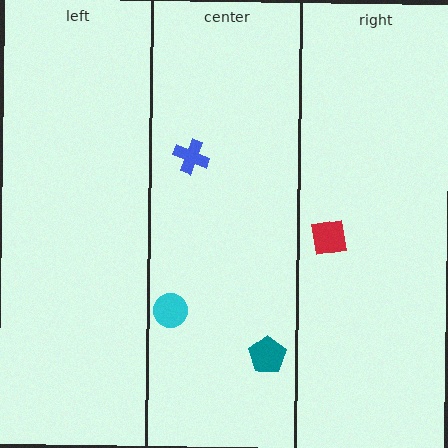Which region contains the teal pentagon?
The center region.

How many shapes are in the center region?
3.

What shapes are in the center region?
The teal pentagon, the cyan circle, the blue cross.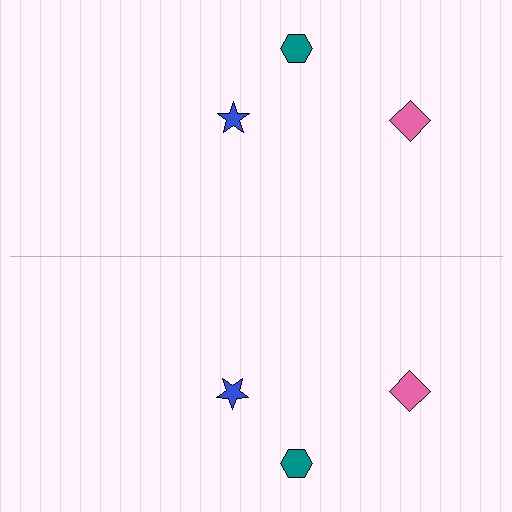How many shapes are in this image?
There are 6 shapes in this image.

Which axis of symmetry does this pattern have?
The pattern has a horizontal axis of symmetry running through the center of the image.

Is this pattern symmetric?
Yes, this pattern has bilateral (reflection) symmetry.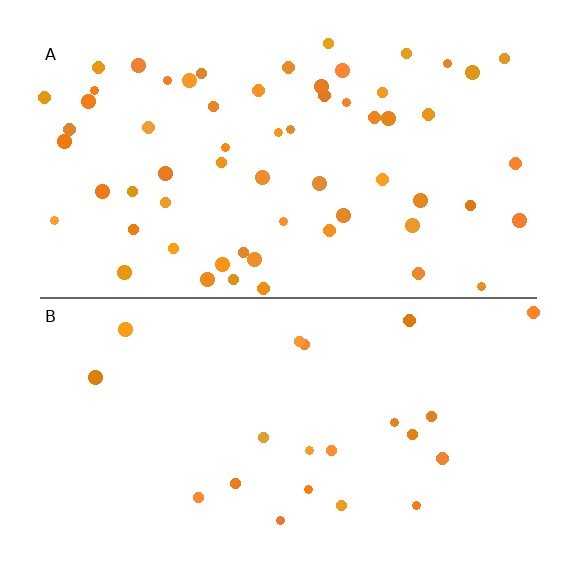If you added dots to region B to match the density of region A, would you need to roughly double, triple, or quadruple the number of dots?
Approximately triple.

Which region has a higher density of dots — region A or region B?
A (the top).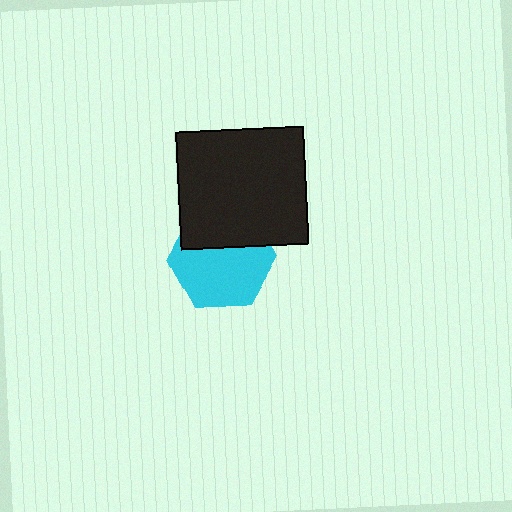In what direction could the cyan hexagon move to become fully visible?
The cyan hexagon could move down. That would shift it out from behind the black rectangle entirely.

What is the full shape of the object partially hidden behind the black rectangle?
The partially hidden object is a cyan hexagon.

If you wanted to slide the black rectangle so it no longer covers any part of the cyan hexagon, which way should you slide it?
Slide it up — that is the most direct way to separate the two shapes.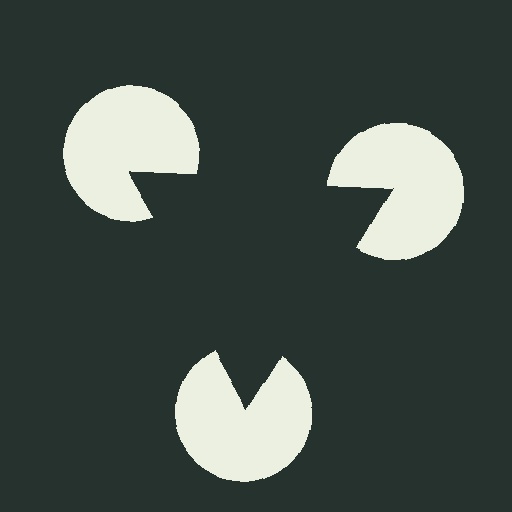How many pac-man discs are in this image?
There are 3 — one at each vertex of the illusory triangle.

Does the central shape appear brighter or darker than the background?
It typically appears slightly darker than the background, even though no actual brightness change is drawn.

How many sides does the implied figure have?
3 sides.